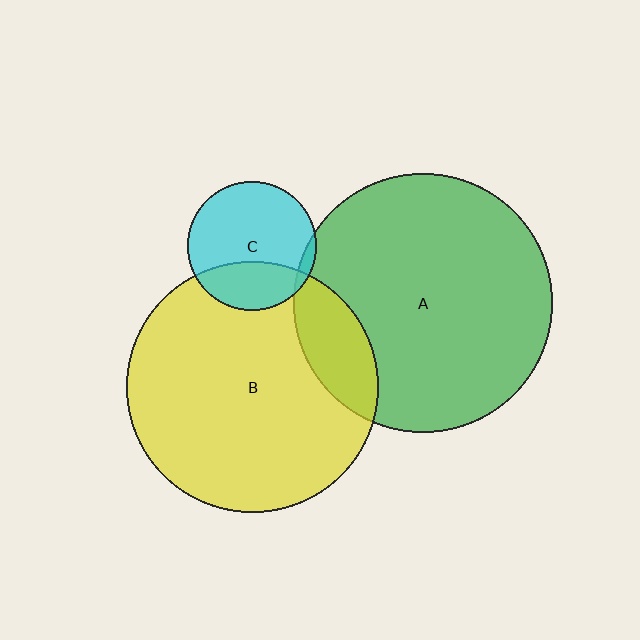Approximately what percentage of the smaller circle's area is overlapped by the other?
Approximately 30%.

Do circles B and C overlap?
Yes.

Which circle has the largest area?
Circle A (green).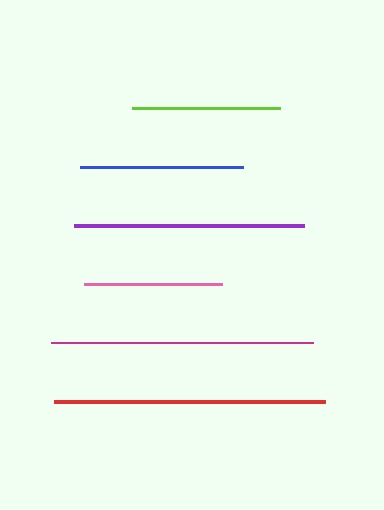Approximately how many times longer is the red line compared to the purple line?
The red line is approximately 1.2 times the length of the purple line.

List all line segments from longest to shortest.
From longest to shortest: red, magenta, purple, blue, lime, pink.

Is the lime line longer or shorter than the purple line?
The purple line is longer than the lime line.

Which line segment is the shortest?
The pink line is the shortest at approximately 137 pixels.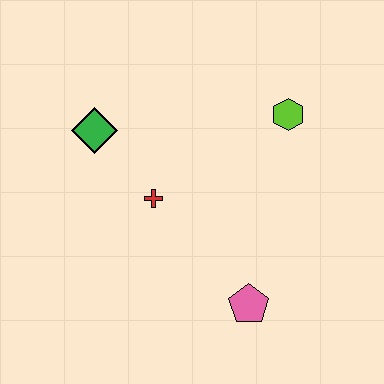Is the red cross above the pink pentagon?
Yes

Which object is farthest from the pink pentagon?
The green diamond is farthest from the pink pentagon.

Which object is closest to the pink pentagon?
The red cross is closest to the pink pentagon.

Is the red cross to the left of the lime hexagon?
Yes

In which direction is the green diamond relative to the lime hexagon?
The green diamond is to the left of the lime hexagon.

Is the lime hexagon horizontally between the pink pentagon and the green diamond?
No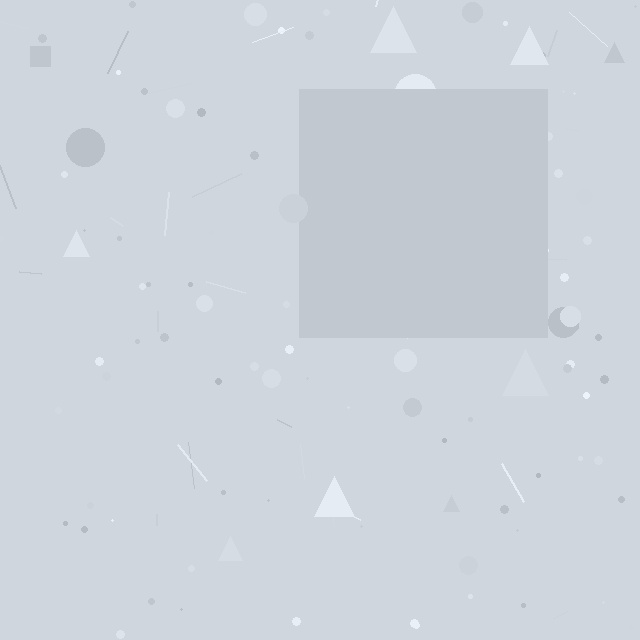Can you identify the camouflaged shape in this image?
The camouflaged shape is a square.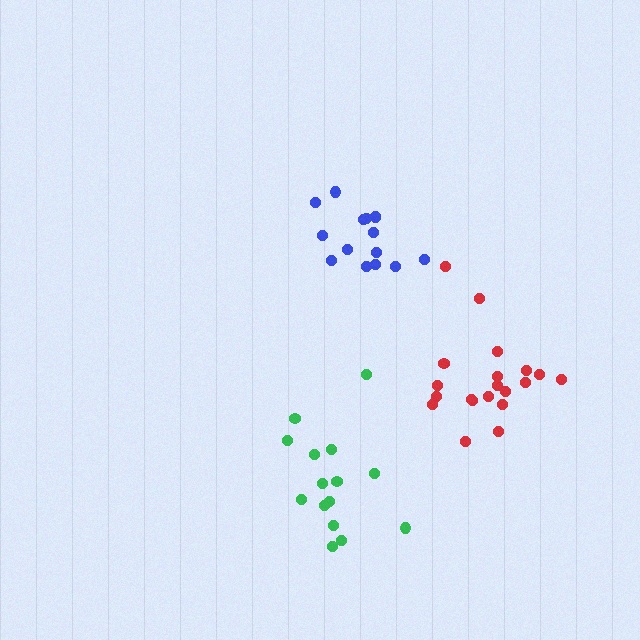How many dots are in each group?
Group 1: 15 dots, Group 2: 15 dots, Group 3: 20 dots (50 total).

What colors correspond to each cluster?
The clusters are colored: green, blue, red.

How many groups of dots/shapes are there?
There are 3 groups.